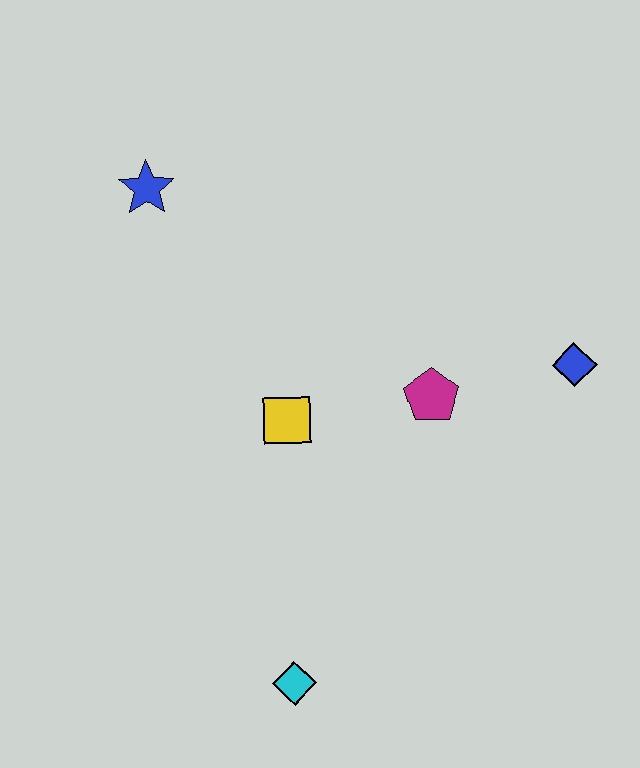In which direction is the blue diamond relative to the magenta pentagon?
The blue diamond is to the right of the magenta pentagon.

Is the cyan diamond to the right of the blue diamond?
No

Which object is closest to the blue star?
The yellow square is closest to the blue star.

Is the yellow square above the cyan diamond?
Yes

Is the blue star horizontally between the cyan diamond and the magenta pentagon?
No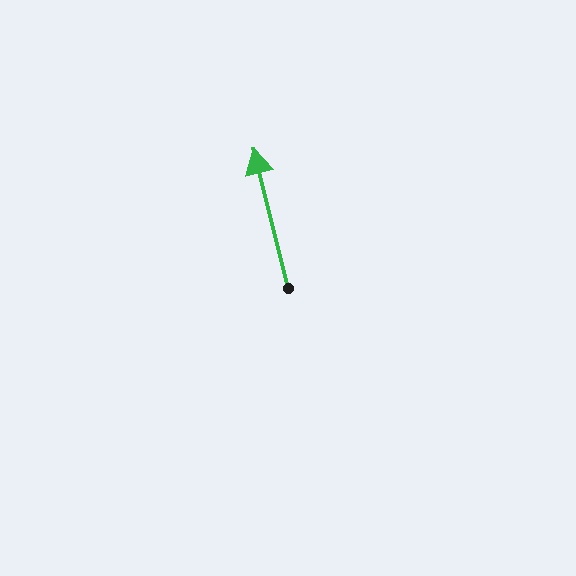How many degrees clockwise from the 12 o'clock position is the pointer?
Approximately 346 degrees.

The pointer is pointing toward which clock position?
Roughly 12 o'clock.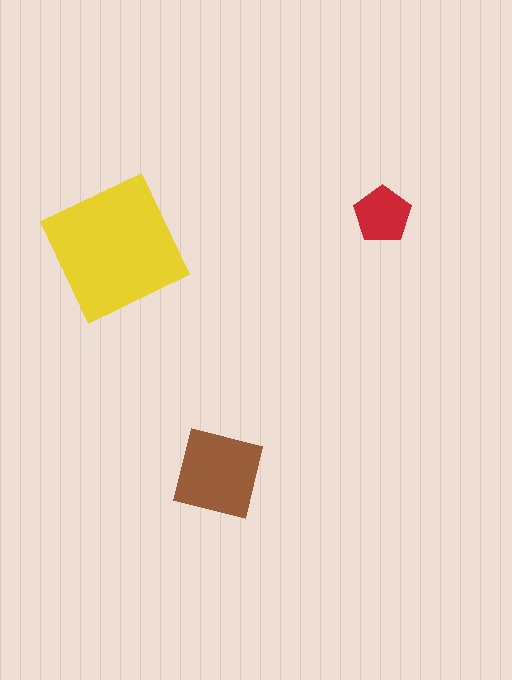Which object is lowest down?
The brown square is bottommost.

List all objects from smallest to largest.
The red pentagon, the brown square, the yellow square.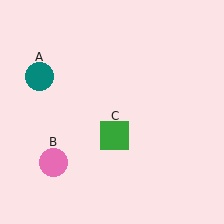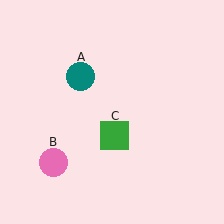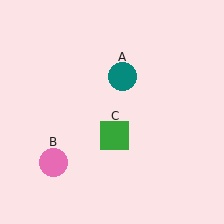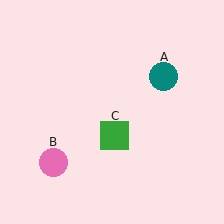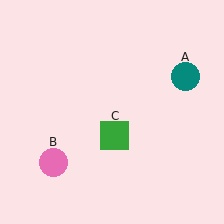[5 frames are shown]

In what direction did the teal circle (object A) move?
The teal circle (object A) moved right.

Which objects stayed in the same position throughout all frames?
Pink circle (object B) and green square (object C) remained stationary.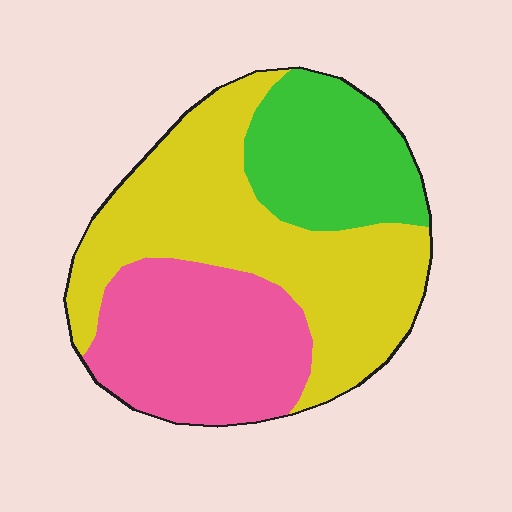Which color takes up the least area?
Green, at roughly 25%.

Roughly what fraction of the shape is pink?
Pink takes up between a sixth and a third of the shape.